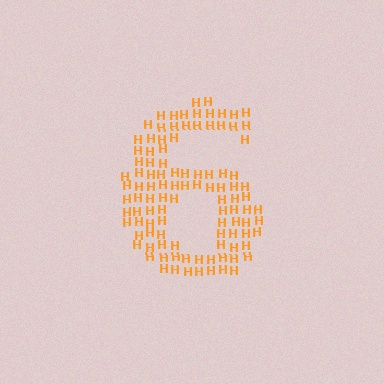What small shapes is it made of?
It is made of small letter H's.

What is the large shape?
The large shape is the digit 6.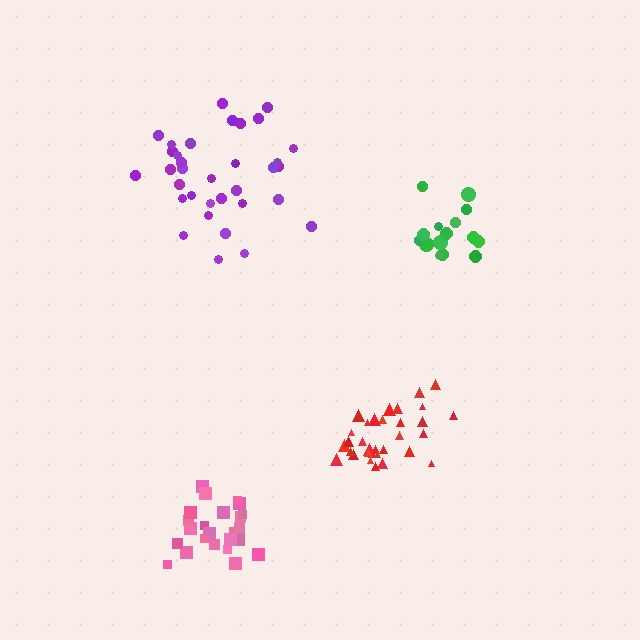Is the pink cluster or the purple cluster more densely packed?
Pink.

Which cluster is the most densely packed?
Pink.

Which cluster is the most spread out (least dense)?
Purple.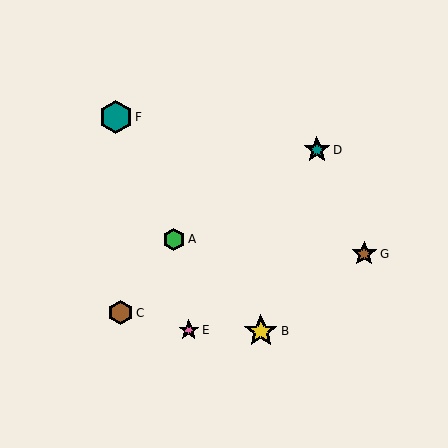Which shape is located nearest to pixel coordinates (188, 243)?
The green hexagon (labeled A) at (174, 239) is nearest to that location.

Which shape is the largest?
The yellow star (labeled B) is the largest.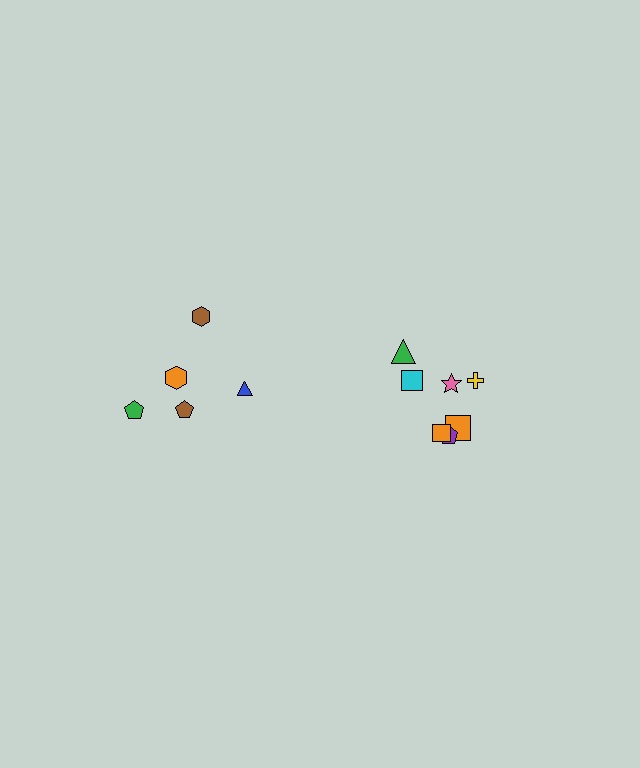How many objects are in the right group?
There are 7 objects.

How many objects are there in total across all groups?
There are 12 objects.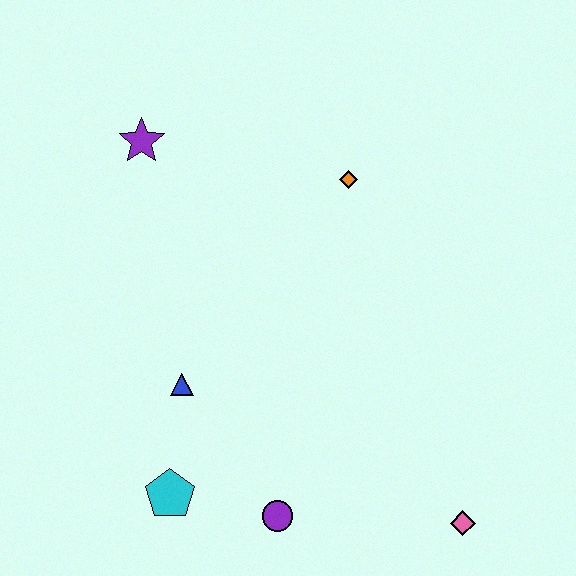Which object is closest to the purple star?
The orange diamond is closest to the purple star.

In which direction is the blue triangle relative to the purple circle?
The blue triangle is above the purple circle.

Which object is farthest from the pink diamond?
The purple star is farthest from the pink diamond.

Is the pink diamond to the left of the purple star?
No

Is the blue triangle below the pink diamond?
No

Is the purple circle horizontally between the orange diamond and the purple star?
Yes